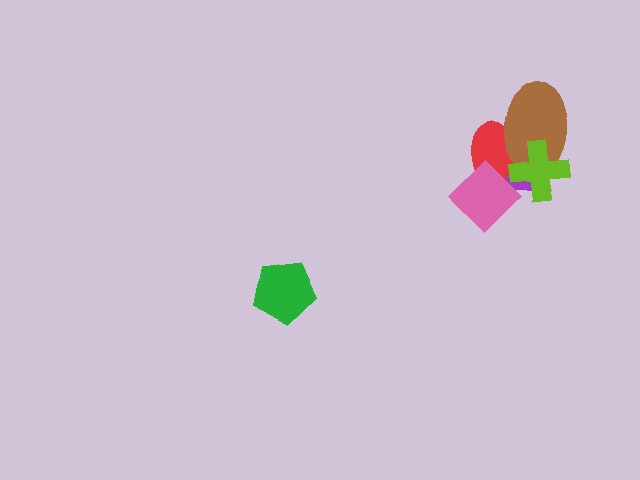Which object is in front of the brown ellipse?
The lime cross is in front of the brown ellipse.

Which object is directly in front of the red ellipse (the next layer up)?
The brown ellipse is directly in front of the red ellipse.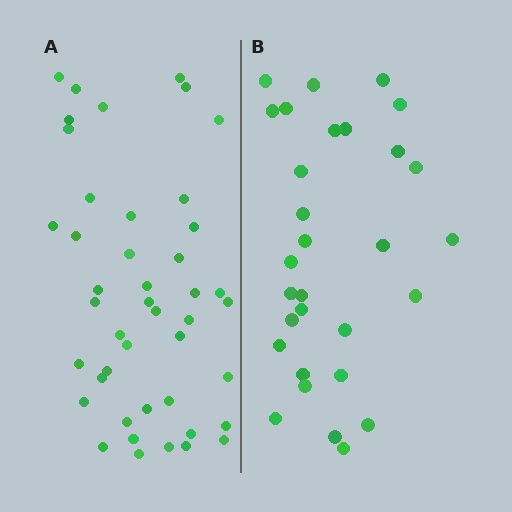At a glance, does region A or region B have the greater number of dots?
Region A (the left region) has more dots.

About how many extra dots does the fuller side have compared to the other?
Region A has approximately 15 more dots than region B.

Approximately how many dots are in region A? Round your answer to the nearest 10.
About 40 dots. (The exact count is 44, which rounds to 40.)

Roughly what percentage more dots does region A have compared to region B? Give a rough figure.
About 45% more.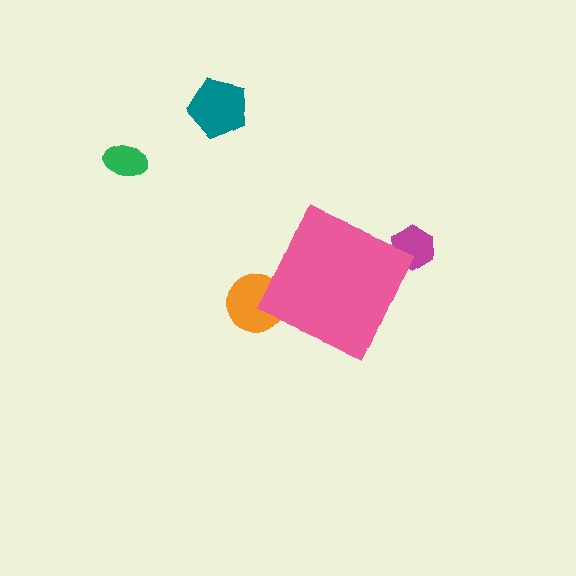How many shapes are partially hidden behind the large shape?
2 shapes are partially hidden.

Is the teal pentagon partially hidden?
No, the teal pentagon is fully visible.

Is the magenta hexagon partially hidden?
Yes, the magenta hexagon is partially hidden behind the pink diamond.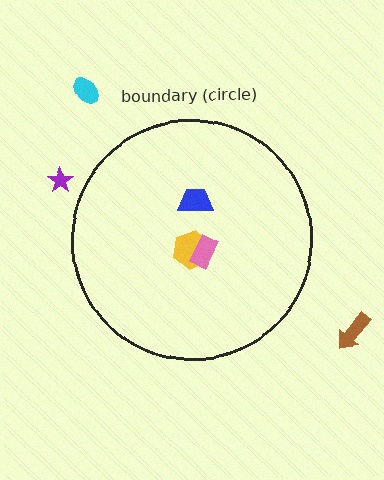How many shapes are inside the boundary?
3 inside, 3 outside.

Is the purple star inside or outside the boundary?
Outside.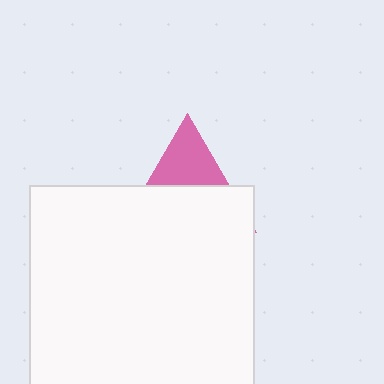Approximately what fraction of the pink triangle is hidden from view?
Roughly 64% of the pink triangle is hidden behind the white square.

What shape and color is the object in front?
The object in front is a white square.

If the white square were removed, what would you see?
You would see the complete pink triangle.